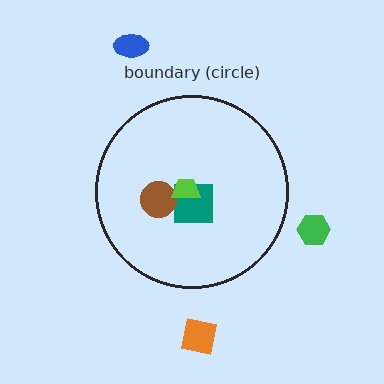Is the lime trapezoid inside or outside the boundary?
Inside.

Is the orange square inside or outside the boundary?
Outside.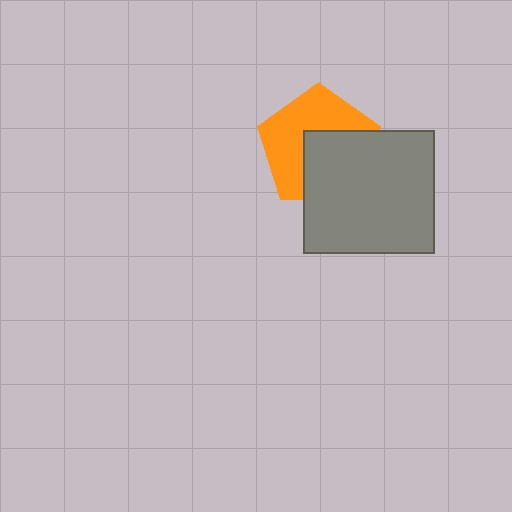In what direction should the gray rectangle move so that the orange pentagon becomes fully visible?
The gray rectangle should move toward the lower-right. That is the shortest direction to clear the overlap and leave the orange pentagon fully visible.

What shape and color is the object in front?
The object in front is a gray rectangle.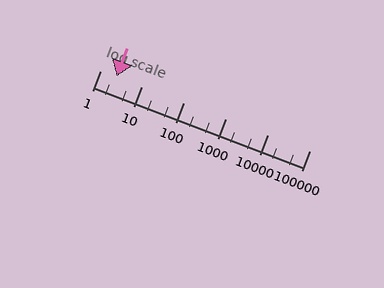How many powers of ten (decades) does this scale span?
The scale spans 5 decades, from 1 to 100000.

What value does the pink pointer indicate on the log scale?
The pointer indicates approximately 2.5.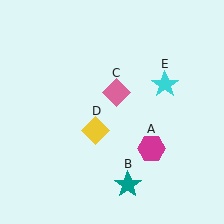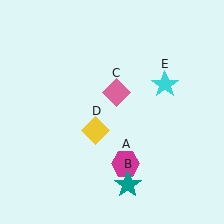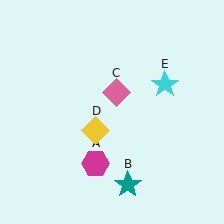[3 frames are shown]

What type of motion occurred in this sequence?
The magenta hexagon (object A) rotated clockwise around the center of the scene.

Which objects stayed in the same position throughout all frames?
Teal star (object B) and pink diamond (object C) and yellow diamond (object D) and cyan star (object E) remained stationary.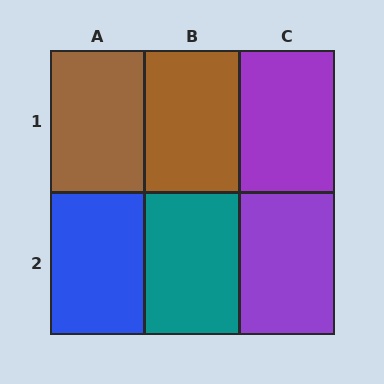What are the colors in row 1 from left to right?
Brown, brown, purple.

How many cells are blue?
1 cell is blue.